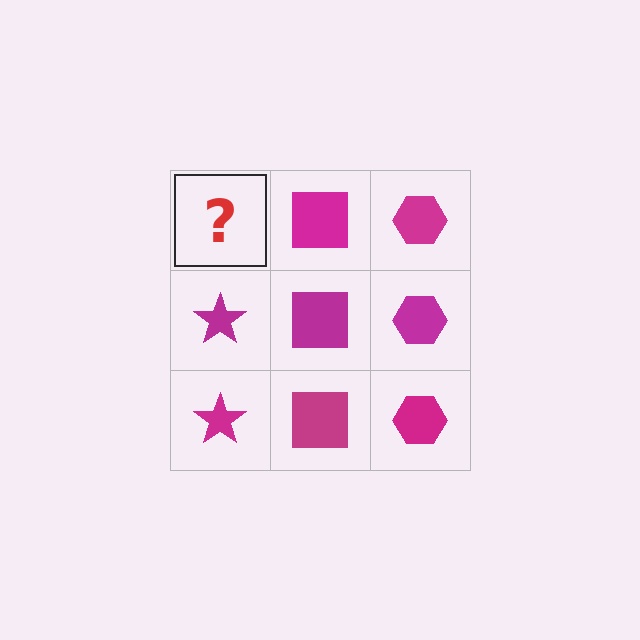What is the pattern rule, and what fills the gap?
The rule is that each column has a consistent shape. The gap should be filled with a magenta star.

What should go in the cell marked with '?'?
The missing cell should contain a magenta star.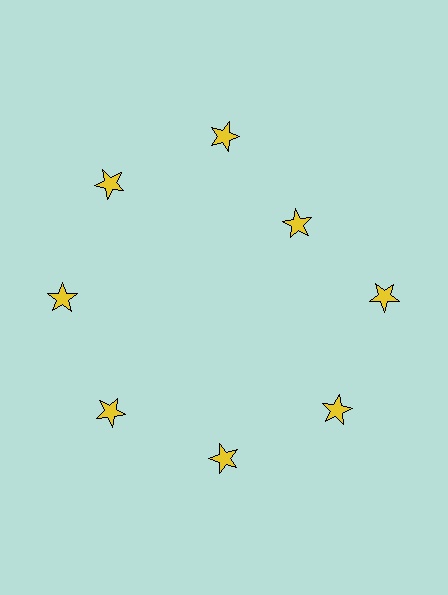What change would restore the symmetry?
The symmetry would be restored by moving it outward, back onto the ring so that all 8 stars sit at equal angles and equal distance from the center.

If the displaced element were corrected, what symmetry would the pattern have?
It would have 8-fold rotational symmetry — the pattern would map onto itself every 45 degrees.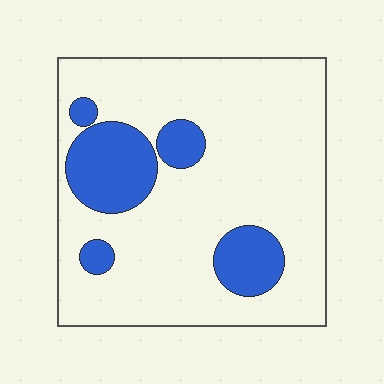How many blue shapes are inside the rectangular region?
5.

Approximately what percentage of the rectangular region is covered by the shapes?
Approximately 20%.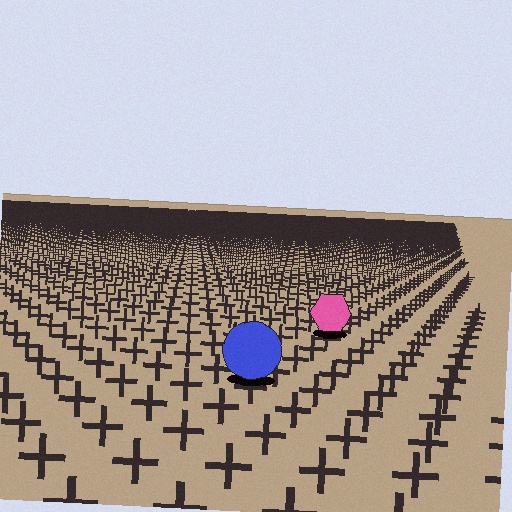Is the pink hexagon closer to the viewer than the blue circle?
No. The blue circle is closer — you can tell from the texture gradient: the ground texture is coarser near it.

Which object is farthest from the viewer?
The pink hexagon is farthest from the viewer. It appears smaller and the ground texture around it is denser.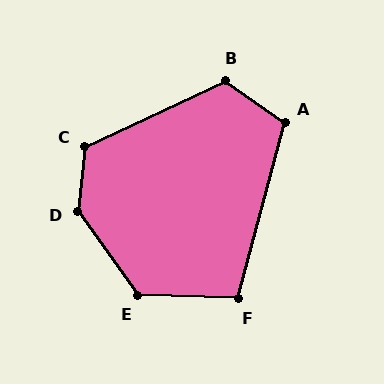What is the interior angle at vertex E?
Approximately 128 degrees (obtuse).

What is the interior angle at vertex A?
Approximately 110 degrees (obtuse).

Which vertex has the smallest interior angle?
F, at approximately 103 degrees.